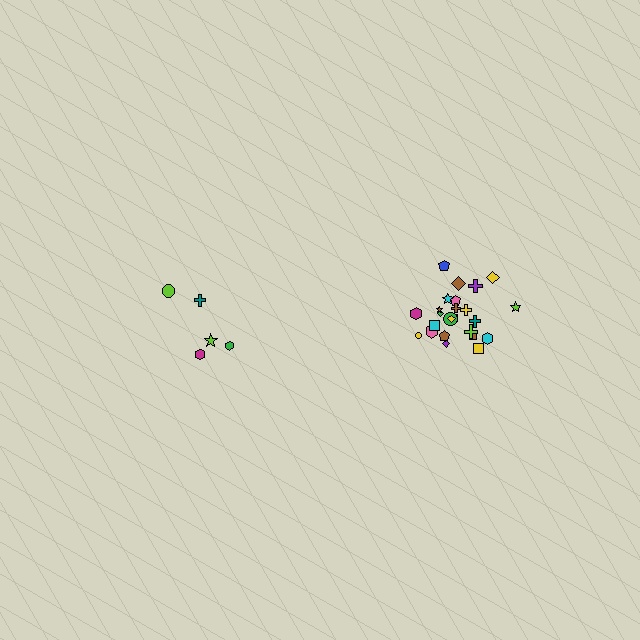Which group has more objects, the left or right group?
The right group.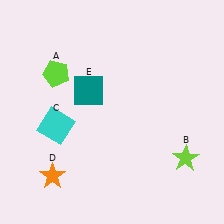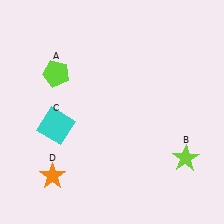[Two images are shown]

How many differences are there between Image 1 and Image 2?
There is 1 difference between the two images.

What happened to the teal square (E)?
The teal square (E) was removed in Image 2. It was in the top-left area of Image 1.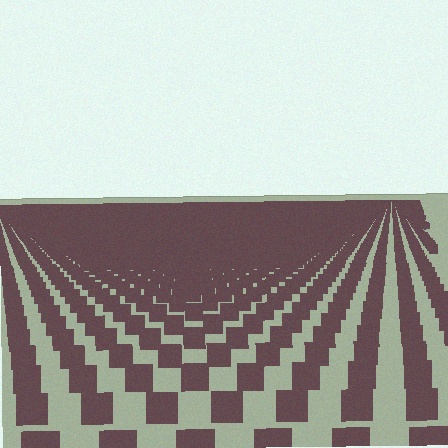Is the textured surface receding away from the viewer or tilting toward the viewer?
The surface is receding away from the viewer. Texture elements get smaller and denser toward the top.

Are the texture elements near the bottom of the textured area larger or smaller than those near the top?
Larger. Near the bottom, elements are closer to the viewer and appear at a bigger on-screen size.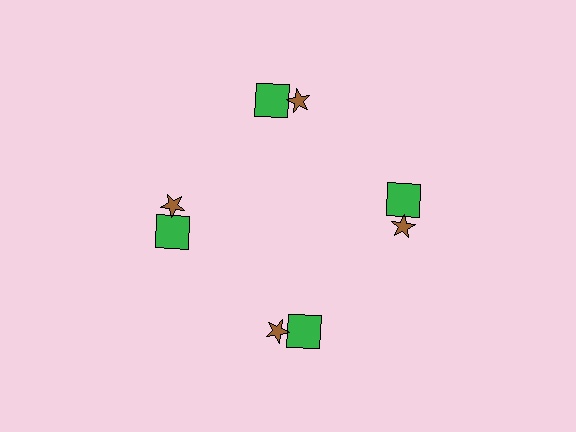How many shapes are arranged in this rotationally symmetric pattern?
There are 8 shapes, arranged in 4 groups of 2.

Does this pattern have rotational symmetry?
Yes, this pattern has 4-fold rotational symmetry. It looks the same after rotating 90 degrees around the center.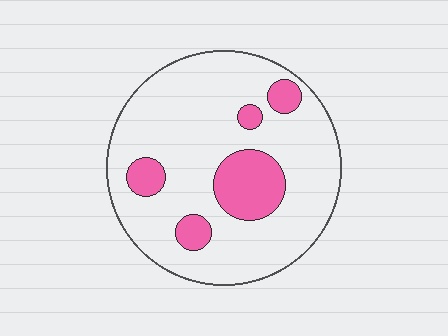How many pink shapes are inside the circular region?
5.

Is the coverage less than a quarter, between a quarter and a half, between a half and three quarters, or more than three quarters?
Less than a quarter.